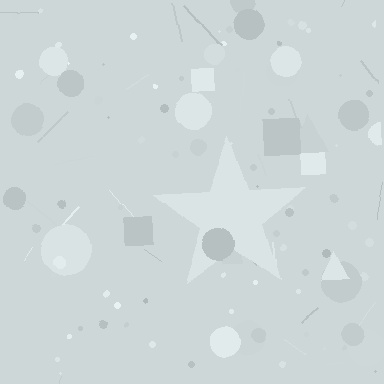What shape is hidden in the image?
A star is hidden in the image.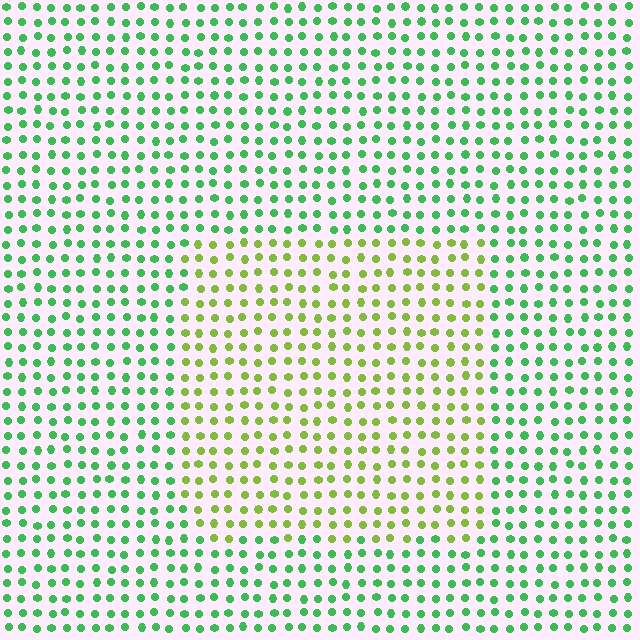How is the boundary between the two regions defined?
The boundary is defined purely by a slight shift in hue (about 42 degrees). Spacing, size, and orientation are identical on both sides.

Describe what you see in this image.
The image is filled with small green elements in a uniform arrangement. A rectangle-shaped region is visible where the elements are tinted to a slightly different hue, forming a subtle color boundary.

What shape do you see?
I see a rectangle.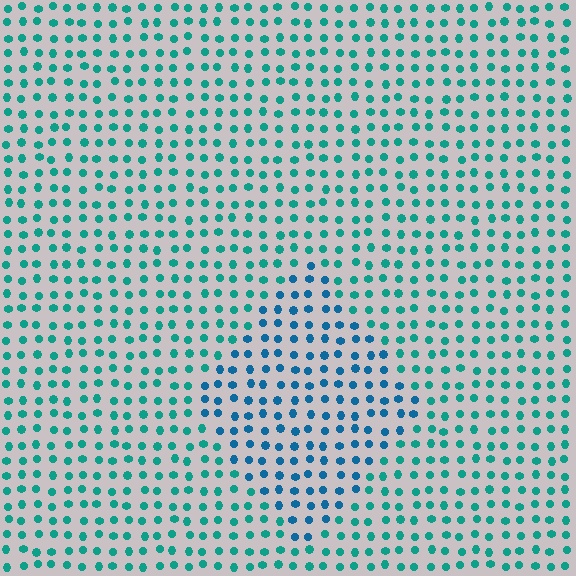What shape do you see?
I see a diamond.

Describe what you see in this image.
The image is filled with small teal elements in a uniform arrangement. A diamond-shaped region is visible where the elements are tinted to a slightly different hue, forming a subtle color boundary.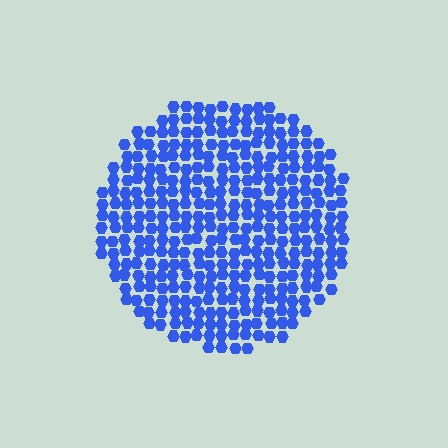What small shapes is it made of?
It is made of small hexagons.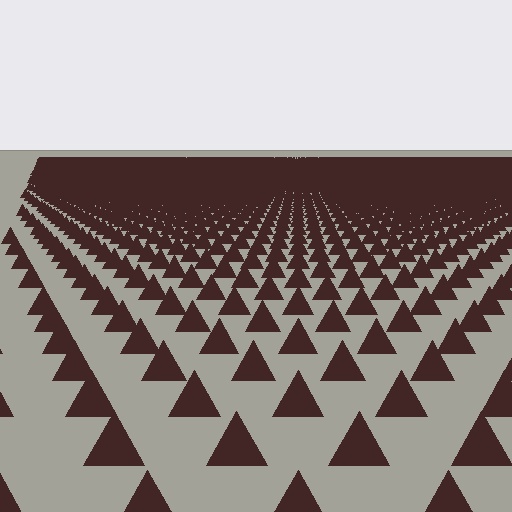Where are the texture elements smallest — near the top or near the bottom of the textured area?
Near the top.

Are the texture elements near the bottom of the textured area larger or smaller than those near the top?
Larger. Near the bottom, elements are closer to the viewer and appear at a bigger on-screen size.